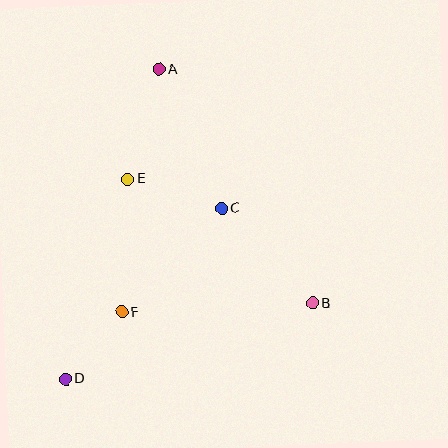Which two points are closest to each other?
Points D and F are closest to each other.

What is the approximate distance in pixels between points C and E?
The distance between C and E is approximately 98 pixels.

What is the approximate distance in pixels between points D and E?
The distance between D and E is approximately 210 pixels.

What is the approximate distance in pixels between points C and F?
The distance between C and F is approximately 143 pixels.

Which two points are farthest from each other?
Points A and D are farthest from each other.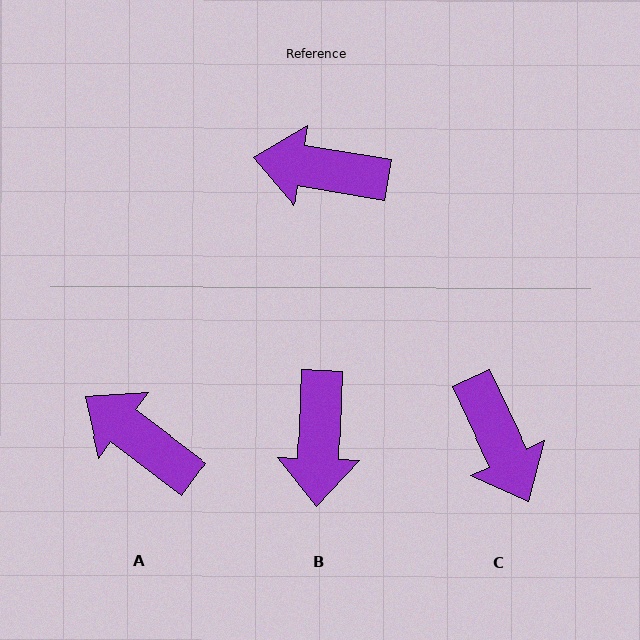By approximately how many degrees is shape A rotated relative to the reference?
Approximately 27 degrees clockwise.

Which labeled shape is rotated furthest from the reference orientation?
C, about 125 degrees away.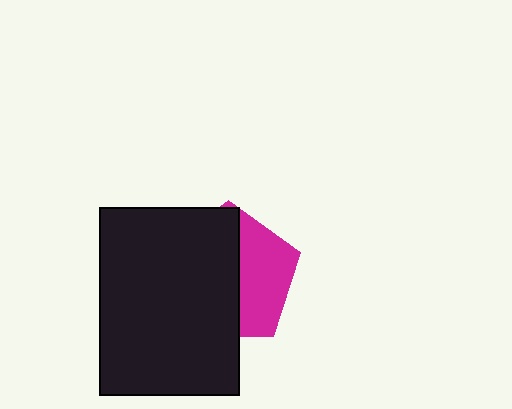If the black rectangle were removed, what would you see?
You would see the complete magenta pentagon.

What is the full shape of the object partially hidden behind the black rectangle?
The partially hidden object is a magenta pentagon.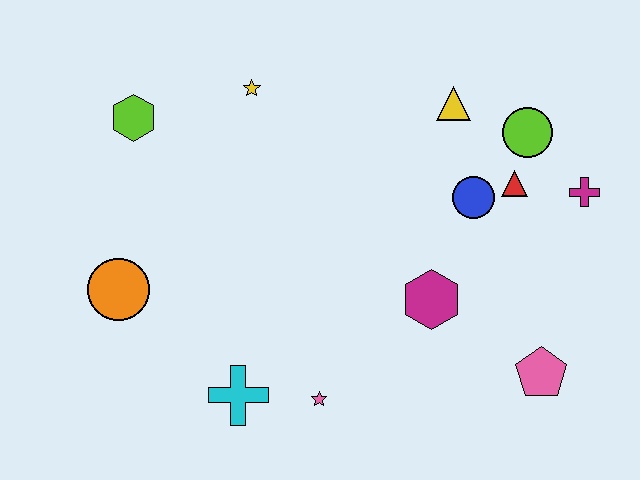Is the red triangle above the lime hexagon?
No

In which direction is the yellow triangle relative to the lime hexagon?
The yellow triangle is to the right of the lime hexagon.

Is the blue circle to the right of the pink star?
Yes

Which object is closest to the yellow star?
The lime hexagon is closest to the yellow star.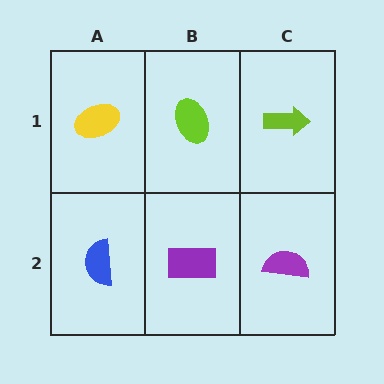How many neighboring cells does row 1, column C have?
2.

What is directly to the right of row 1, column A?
A lime ellipse.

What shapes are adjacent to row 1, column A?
A blue semicircle (row 2, column A), a lime ellipse (row 1, column B).